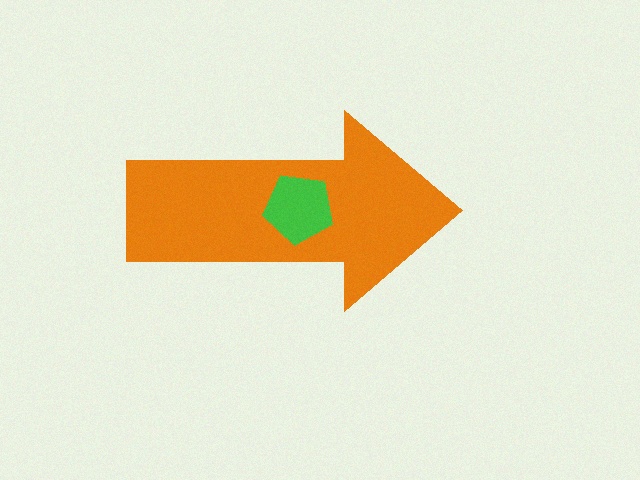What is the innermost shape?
The green pentagon.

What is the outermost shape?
The orange arrow.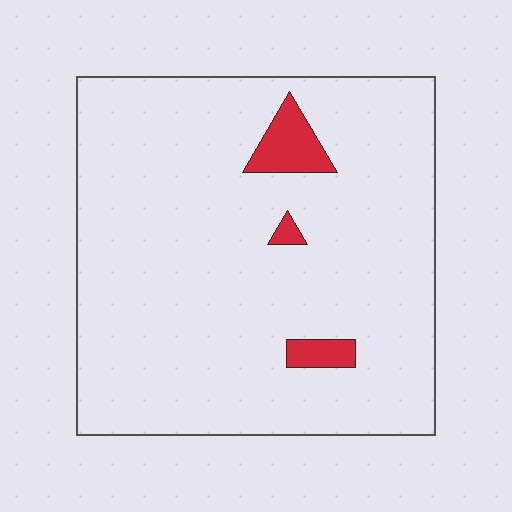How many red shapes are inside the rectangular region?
3.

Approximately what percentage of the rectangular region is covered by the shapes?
Approximately 5%.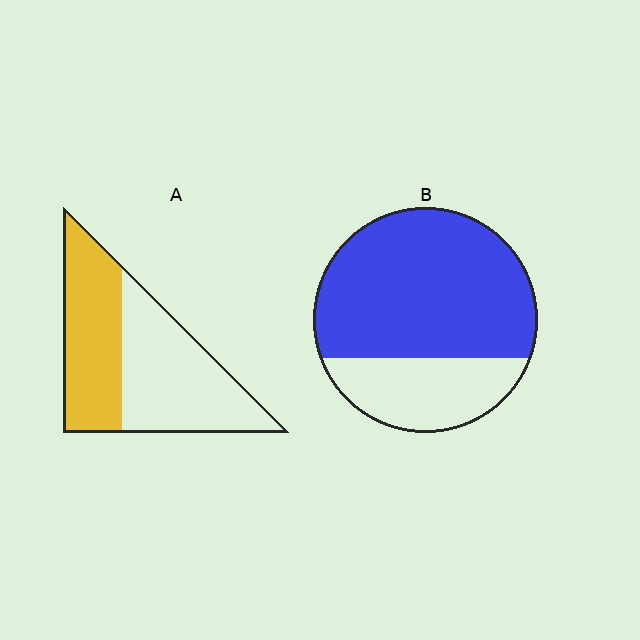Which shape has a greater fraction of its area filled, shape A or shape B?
Shape B.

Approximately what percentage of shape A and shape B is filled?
A is approximately 45% and B is approximately 70%.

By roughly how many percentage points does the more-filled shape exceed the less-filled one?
By roughly 25 percentage points (B over A).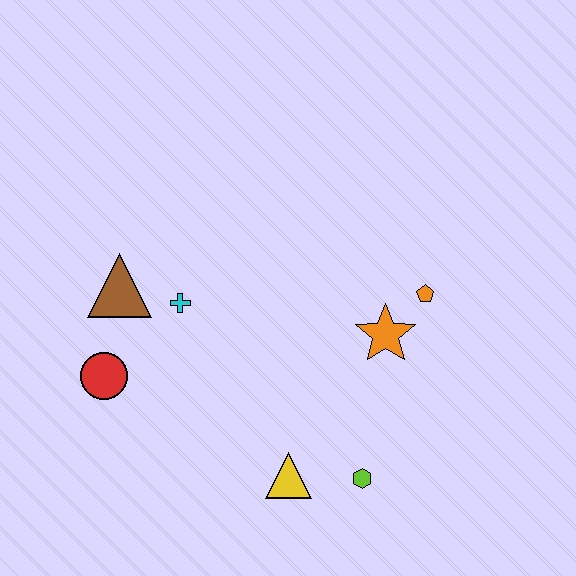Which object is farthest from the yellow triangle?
The brown triangle is farthest from the yellow triangle.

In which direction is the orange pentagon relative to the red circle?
The orange pentagon is to the right of the red circle.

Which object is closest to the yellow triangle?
The lime hexagon is closest to the yellow triangle.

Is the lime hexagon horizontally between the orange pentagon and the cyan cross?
Yes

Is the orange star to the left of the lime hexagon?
No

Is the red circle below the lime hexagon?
No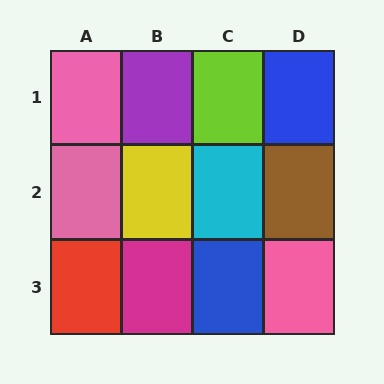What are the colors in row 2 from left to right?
Pink, yellow, cyan, brown.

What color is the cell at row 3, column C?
Blue.